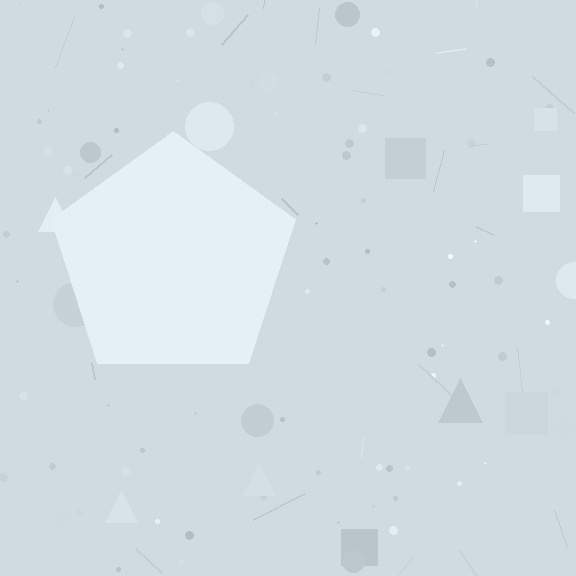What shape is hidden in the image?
A pentagon is hidden in the image.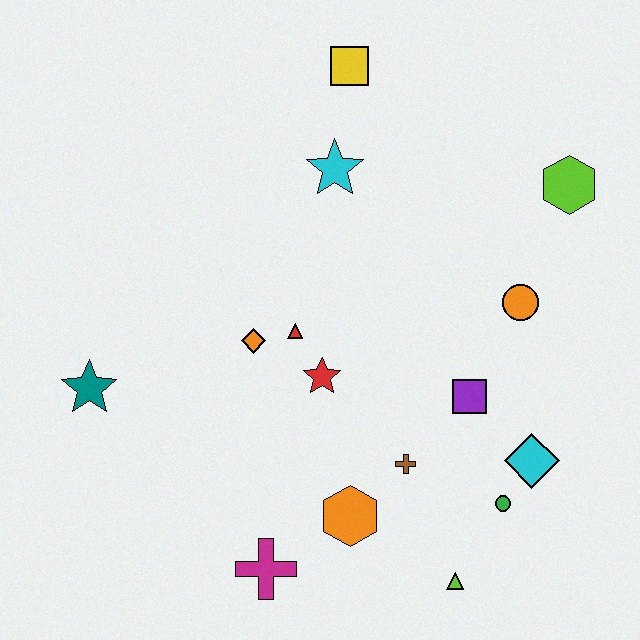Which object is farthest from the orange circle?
The teal star is farthest from the orange circle.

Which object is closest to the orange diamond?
The red triangle is closest to the orange diamond.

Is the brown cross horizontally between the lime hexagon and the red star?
Yes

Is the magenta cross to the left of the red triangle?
Yes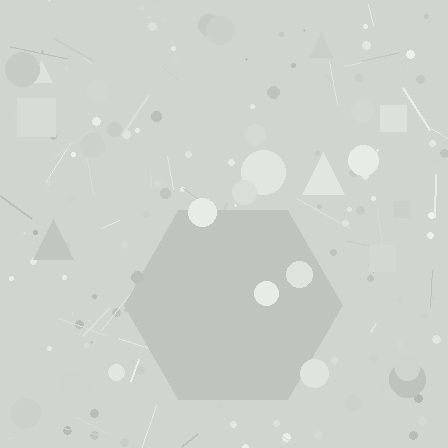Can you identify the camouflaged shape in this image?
The camouflaged shape is a hexagon.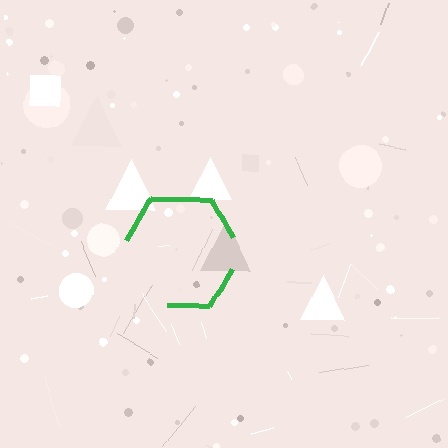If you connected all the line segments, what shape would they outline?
They would outline a hexagon.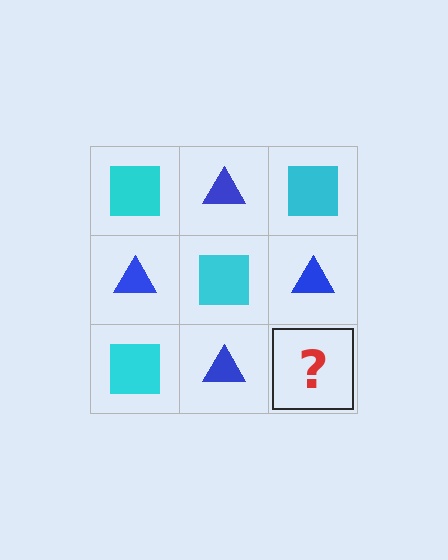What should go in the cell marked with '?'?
The missing cell should contain a cyan square.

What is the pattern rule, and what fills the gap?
The rule is that it alternates cyan square and blue triangle in a checkerboard pattern. The gap should be filled with a cyan square.